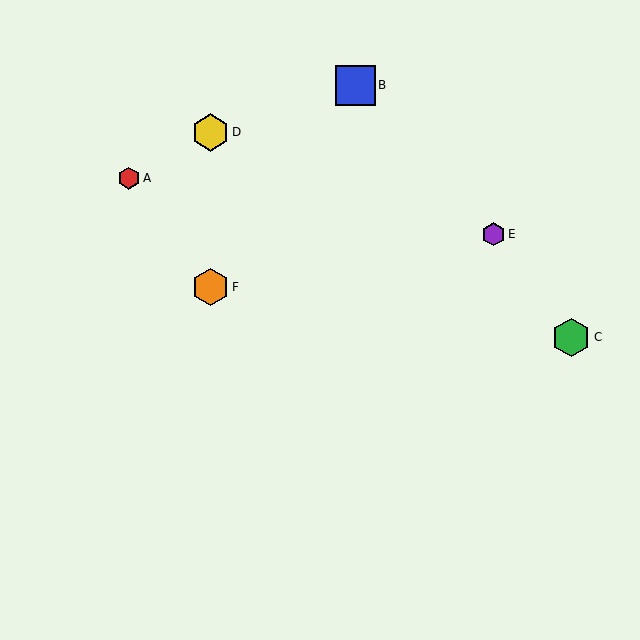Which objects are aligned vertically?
Objects D, F are aligned vertically.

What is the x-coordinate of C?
Object C is at x≈571.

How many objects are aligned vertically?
2 objects (D, F) are aligned vertically.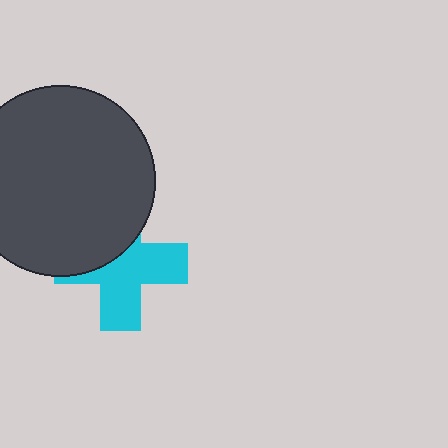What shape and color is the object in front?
The object in front is a dark gray circle.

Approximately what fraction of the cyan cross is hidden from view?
Roughly 41% of the cyan cross is hidden behind the dark gray circle.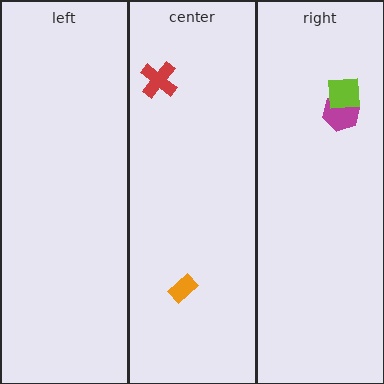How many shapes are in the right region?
2.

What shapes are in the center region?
The orange rectangle, the red cross.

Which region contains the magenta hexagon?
The right region.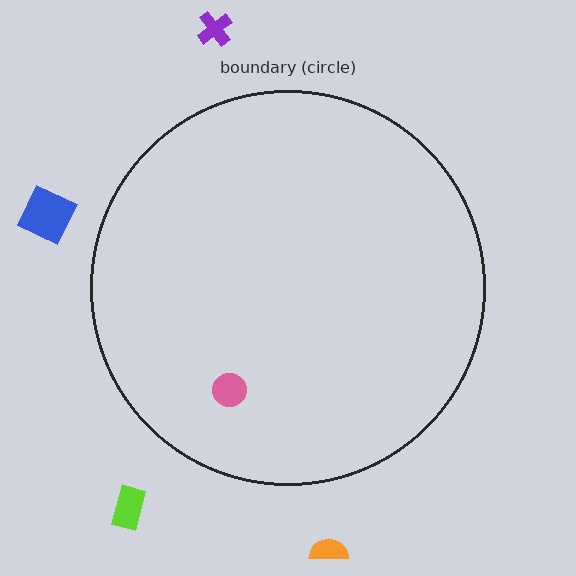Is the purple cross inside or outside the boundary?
Outside.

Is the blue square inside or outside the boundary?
Outside.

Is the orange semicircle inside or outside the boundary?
Outside.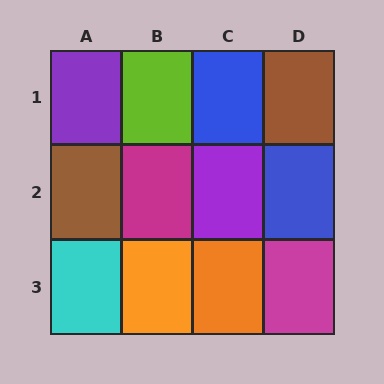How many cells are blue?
2 cells are blue.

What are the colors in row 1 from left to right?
Purple, lime, blue, brown.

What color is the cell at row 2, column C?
Purple.